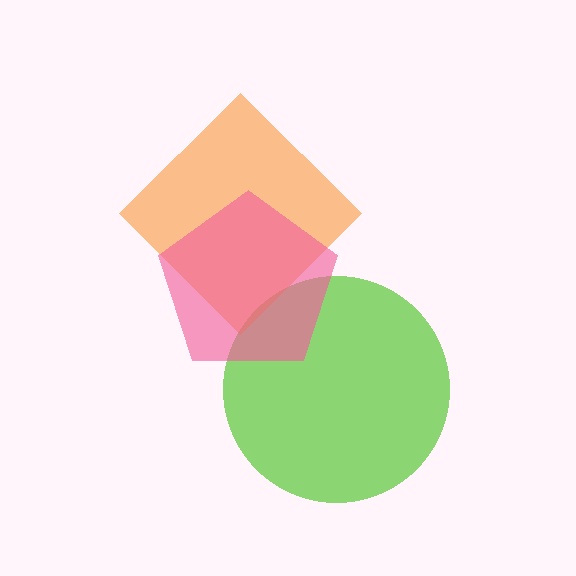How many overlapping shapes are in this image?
There are 3 overlapping shapes in the image.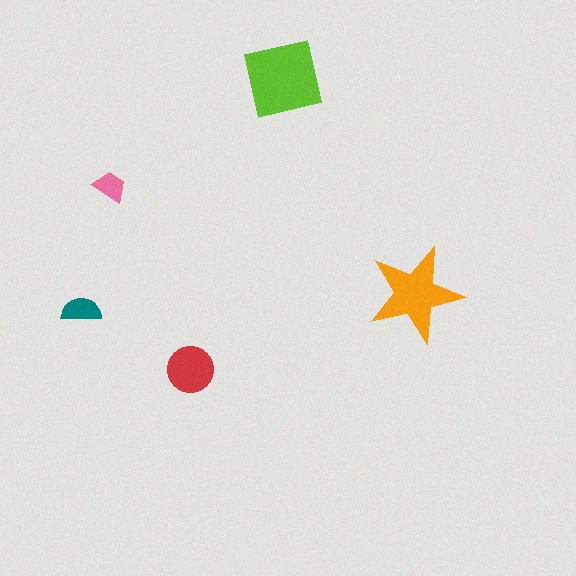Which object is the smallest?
The pink trapezoid.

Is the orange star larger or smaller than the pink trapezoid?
Larger.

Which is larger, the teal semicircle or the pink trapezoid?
The teal semicircle.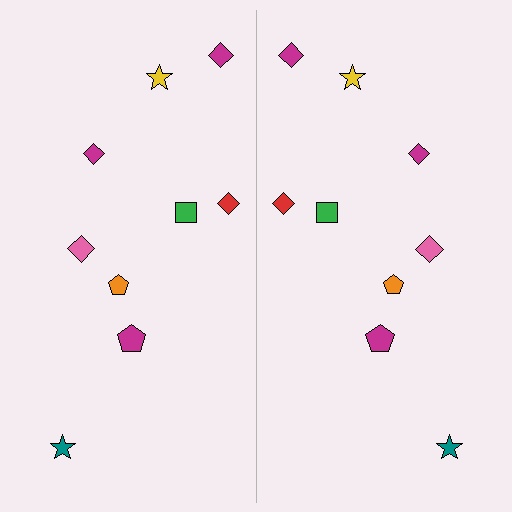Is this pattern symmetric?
Yes, this pattern has bilateral (reflection) symmetry.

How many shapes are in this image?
There are 18 shapes in this image.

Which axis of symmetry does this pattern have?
The pattern has a vertical axis of symmetry running through the center of the image.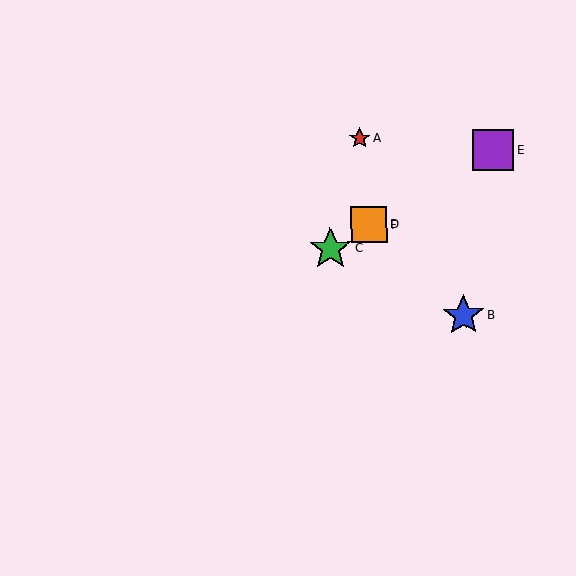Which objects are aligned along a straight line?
Objects C, D, E, F are aligned along a straight line.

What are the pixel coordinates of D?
Object D is at (369, 225).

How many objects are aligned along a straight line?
4 objects (C, D, E, F) are aligned along a straight line.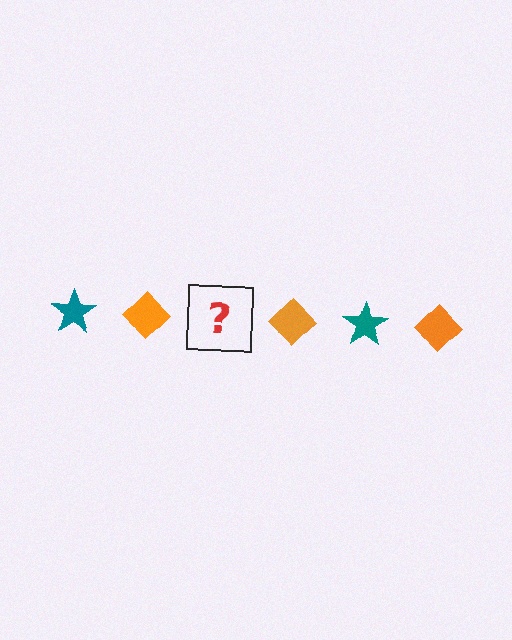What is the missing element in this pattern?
The missing element is a teal star.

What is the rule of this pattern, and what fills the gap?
The rule is that the pattern alternates between teal star and orange diamond. The gap should be filled with a teal star.